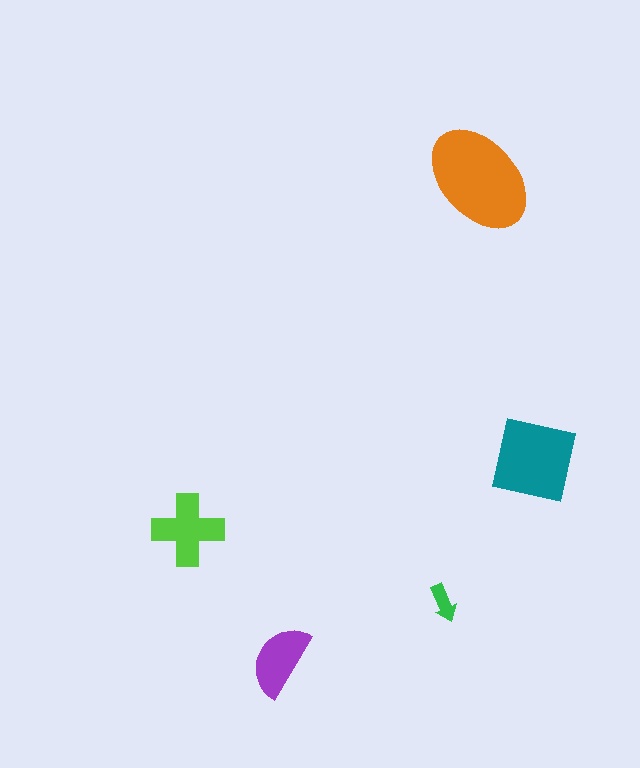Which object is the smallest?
The green arrow.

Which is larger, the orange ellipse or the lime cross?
The orange ellipse.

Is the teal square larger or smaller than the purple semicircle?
Larger.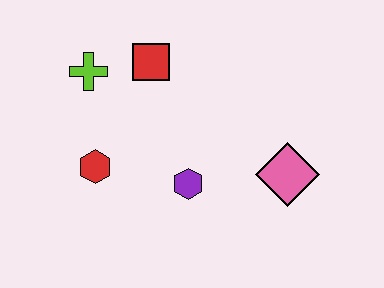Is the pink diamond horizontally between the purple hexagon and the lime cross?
No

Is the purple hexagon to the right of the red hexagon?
Yes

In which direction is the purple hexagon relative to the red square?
The purple hexagon is below the red square.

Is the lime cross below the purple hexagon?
No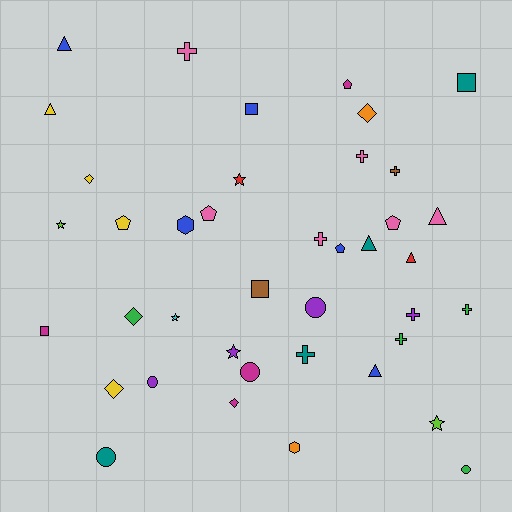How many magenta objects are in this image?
There are 4 magenta objects.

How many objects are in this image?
There are 40 objects.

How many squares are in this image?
There are 4 squares.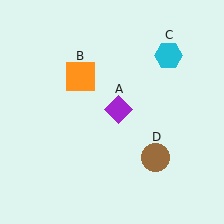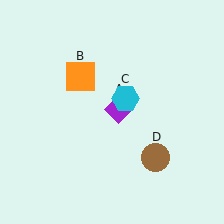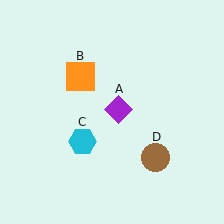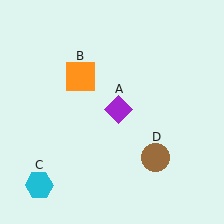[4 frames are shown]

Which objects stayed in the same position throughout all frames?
Purple diamond (object A) and orange square (object B) and brown circle (object D) remained stationary.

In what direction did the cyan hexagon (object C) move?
The cyan hexagon (object C) moved down and to the left.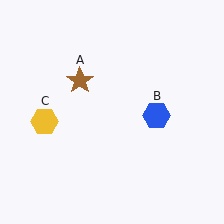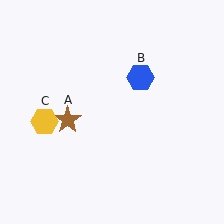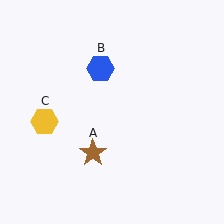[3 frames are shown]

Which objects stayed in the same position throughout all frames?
Yellow hexagon (object C) remained stationary.